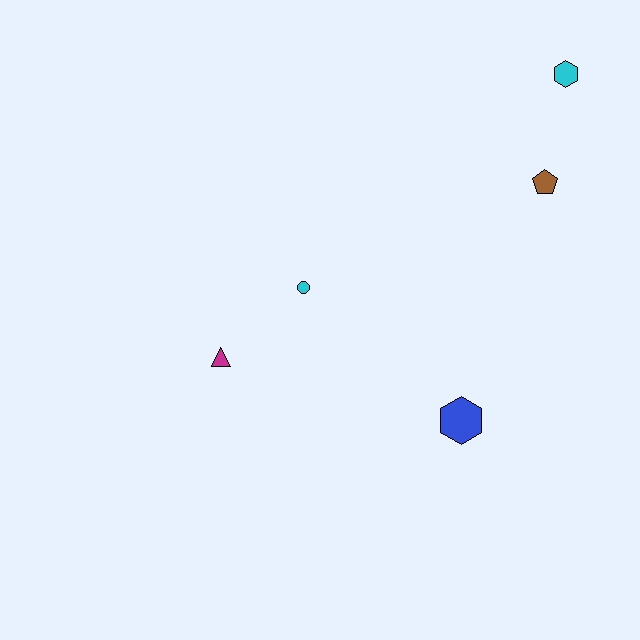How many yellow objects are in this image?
There are no yellow objects.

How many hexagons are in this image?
There are 2 hexagons.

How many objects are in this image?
There are 5 objects.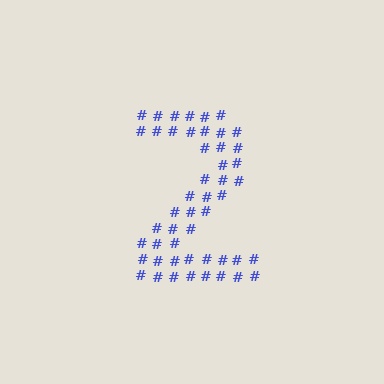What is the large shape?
The large shape is the digit 2.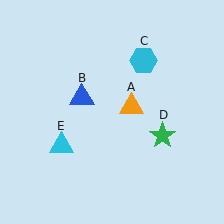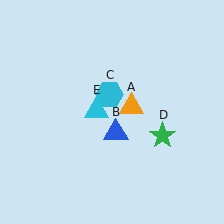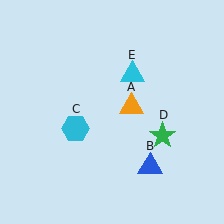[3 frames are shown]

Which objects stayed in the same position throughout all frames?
Orange triangle (object A) and green star (object D) remained stationary.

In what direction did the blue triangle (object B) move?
The blue triangle (object B) moved down and to the right.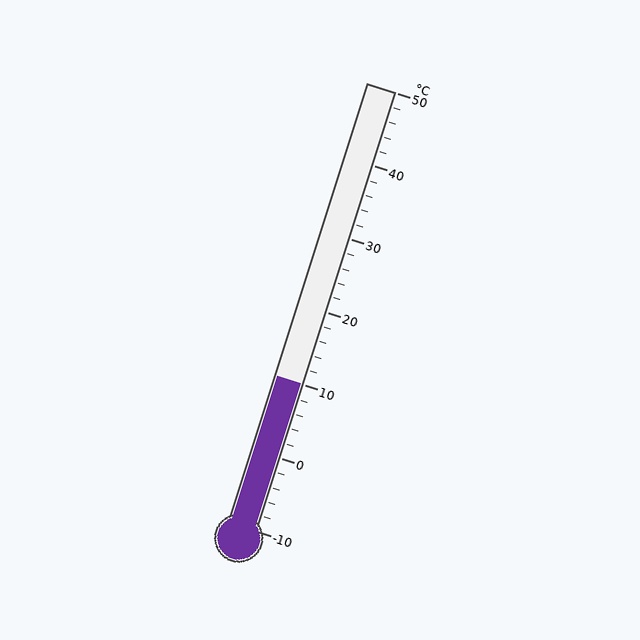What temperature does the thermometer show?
The thermometer shows approximately 10°C.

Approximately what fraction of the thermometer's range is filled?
The thermometer is filled to approximately 35% of its range.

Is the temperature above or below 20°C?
The temperature is below 20°C.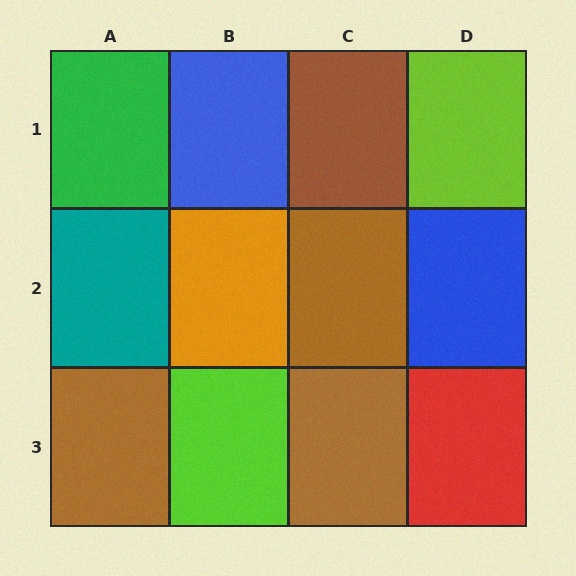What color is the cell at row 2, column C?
Brown.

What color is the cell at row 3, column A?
Brown.